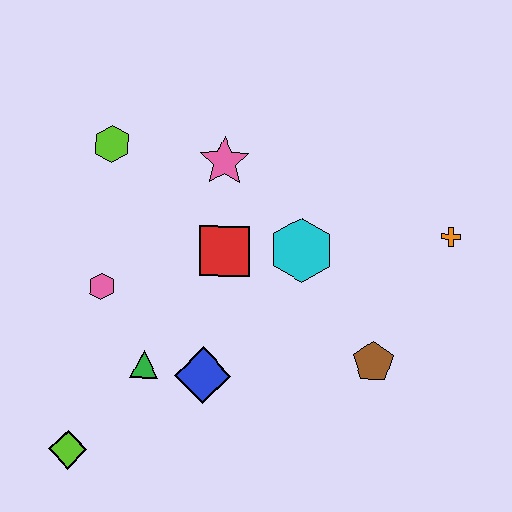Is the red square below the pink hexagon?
No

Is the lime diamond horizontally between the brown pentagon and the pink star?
No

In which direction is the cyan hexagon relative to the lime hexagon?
The cyan hexagon is to the right of the lime hexagon.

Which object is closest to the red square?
The cyan hexagon is closest to the red square.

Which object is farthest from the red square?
The lime diamond is farthest from the red square.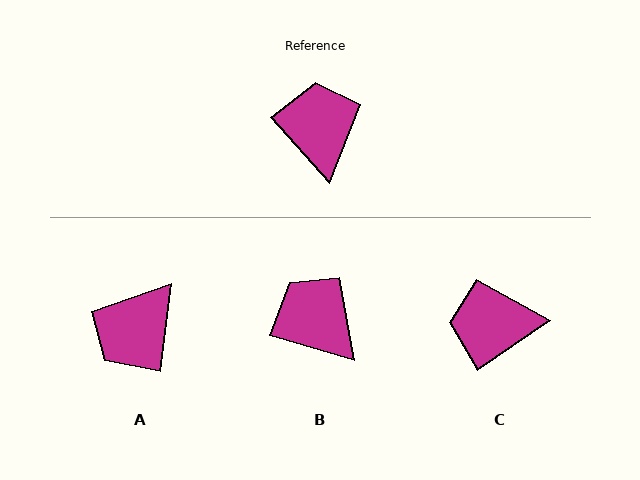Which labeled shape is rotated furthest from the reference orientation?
A, about 131 degrees away.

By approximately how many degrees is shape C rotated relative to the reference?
Approximately 83 degrees counter-clockwise.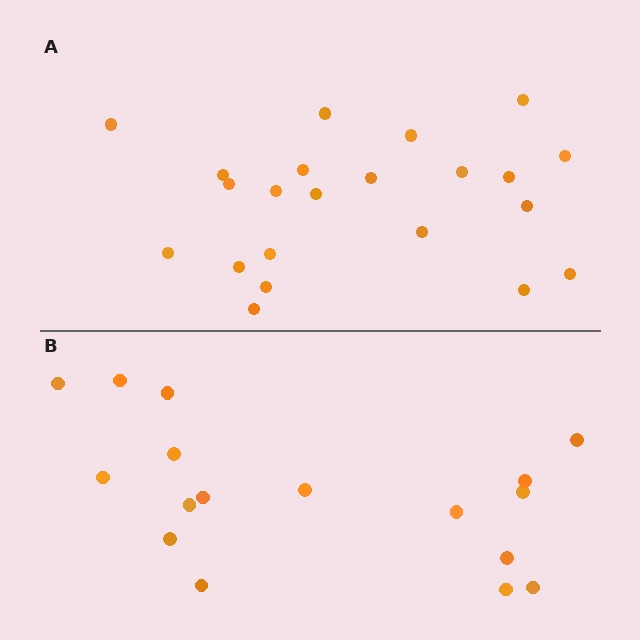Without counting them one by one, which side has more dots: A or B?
Region A (the top region) has more dots.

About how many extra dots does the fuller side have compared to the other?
Region A has about 5 more dots than region B.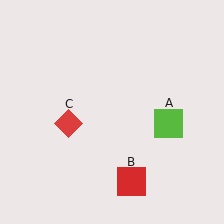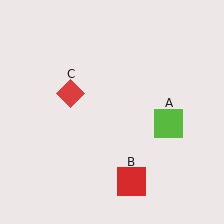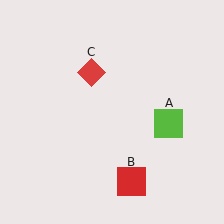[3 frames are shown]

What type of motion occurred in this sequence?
The red diamond (object C) rotated clockwise around the center of the scene.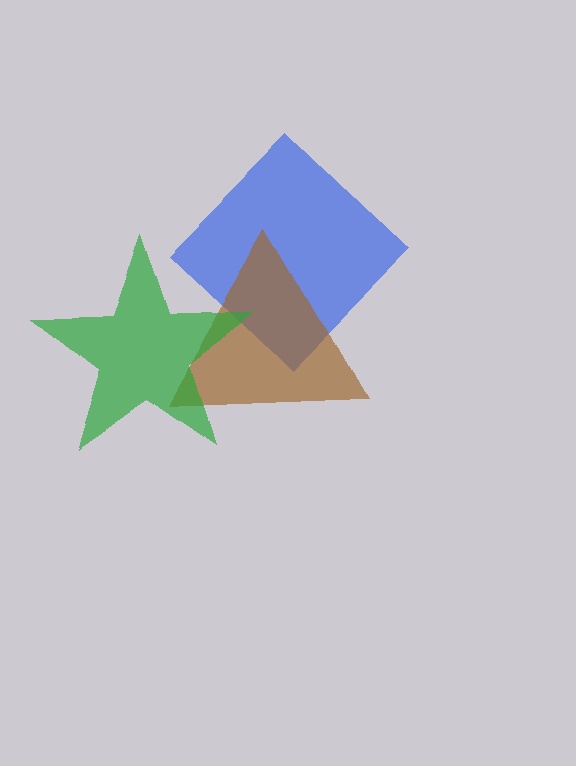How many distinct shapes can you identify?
There are 3 distinct shapes: a blue diamond, a brown triangle, a green star.